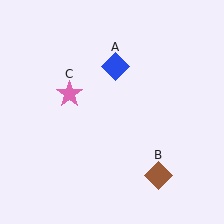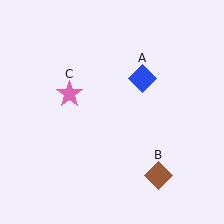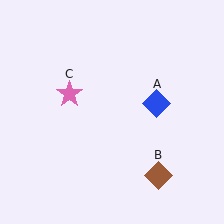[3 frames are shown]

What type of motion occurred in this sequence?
The blue diamond (object A) rotated clockwise around the center of the scene.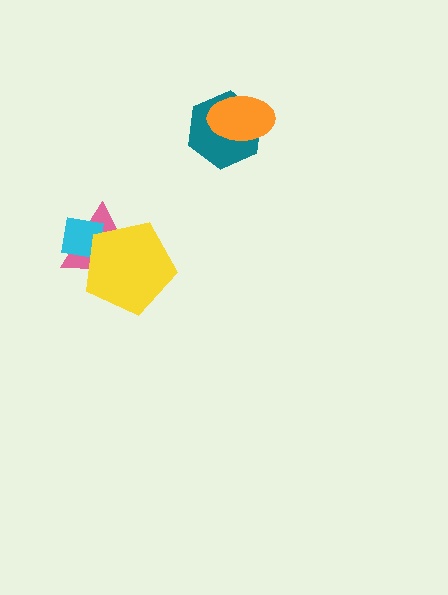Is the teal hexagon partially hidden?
Yes, it is partially covered by another shape.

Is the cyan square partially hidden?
Yes, it is partially covered by another shape.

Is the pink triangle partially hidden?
Yes, it is partially covered by another shape.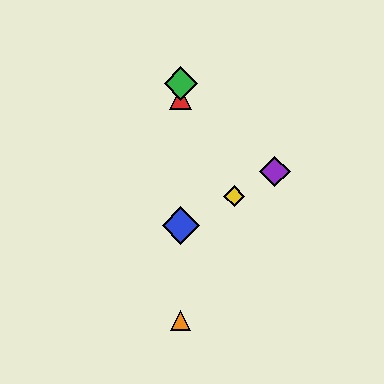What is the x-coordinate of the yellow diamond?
The yellow diamond is at x≈234.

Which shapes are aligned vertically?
The red triangle, the blue diamond, the green diamond, the orange triangle are aligned vertically.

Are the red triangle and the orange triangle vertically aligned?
Yes, both are at x≈181.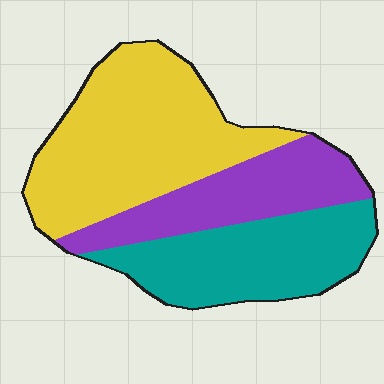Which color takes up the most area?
Yellow, at roughly 45%.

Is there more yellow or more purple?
Yellow.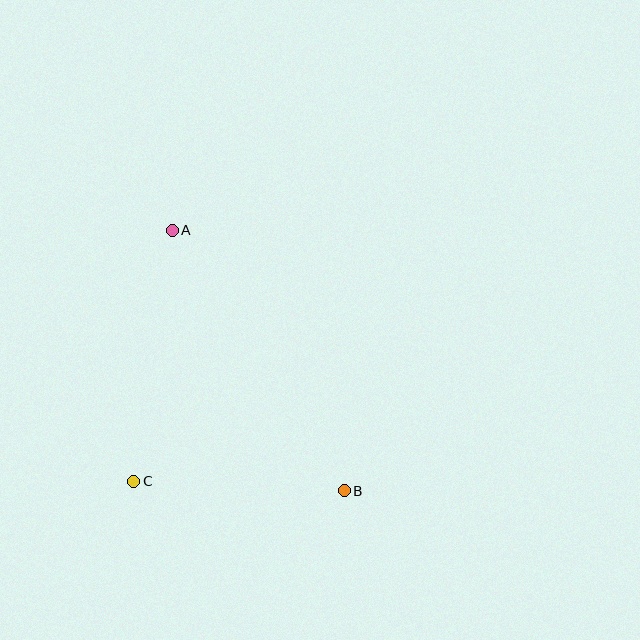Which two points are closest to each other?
Points B and C are closest to each other.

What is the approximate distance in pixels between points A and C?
The distance between A and C is approximately 254 pixels.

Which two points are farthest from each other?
Points A and B are farthest from each other.